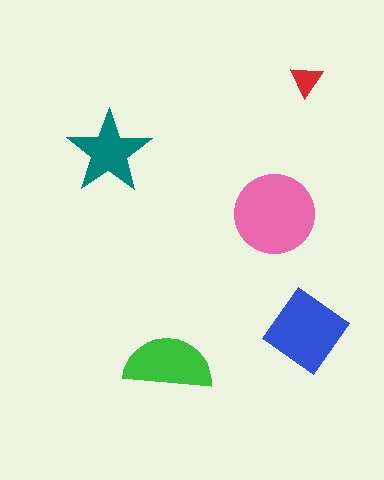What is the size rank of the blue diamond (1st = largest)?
2nd.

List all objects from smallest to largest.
The red triangle, the teal star, the green semicircle, the blue diamond, the pink circle.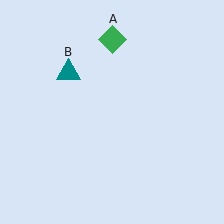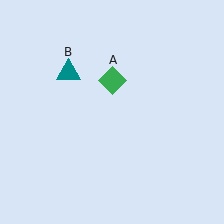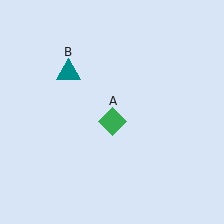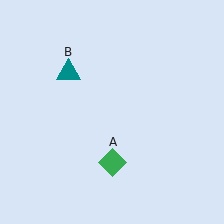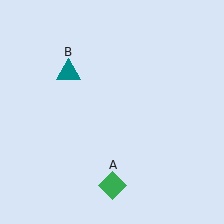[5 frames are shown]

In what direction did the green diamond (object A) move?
The green diamond (object A) moved down.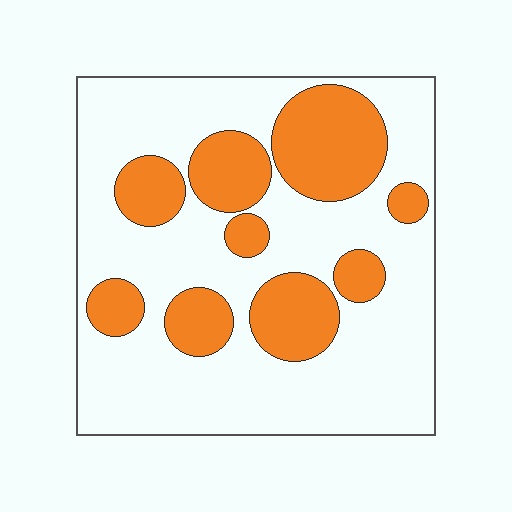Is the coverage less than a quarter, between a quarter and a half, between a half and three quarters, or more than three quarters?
Between a quarter and a half.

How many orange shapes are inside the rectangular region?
9.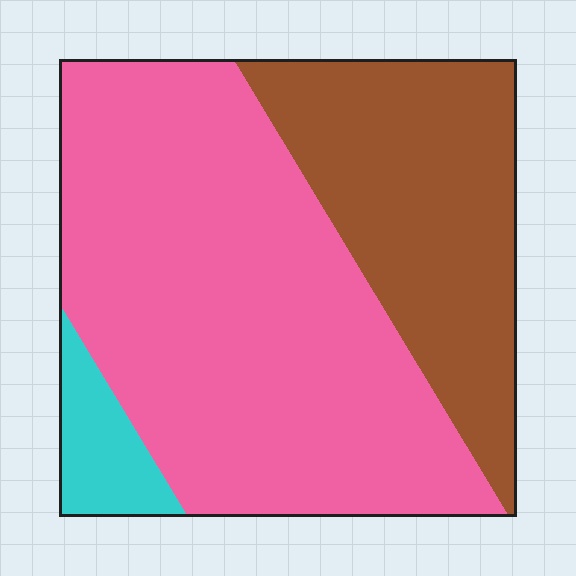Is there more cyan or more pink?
Pink.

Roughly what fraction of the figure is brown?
Brown covers around 30% of the figure.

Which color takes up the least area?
Cyan, at roughly 5%.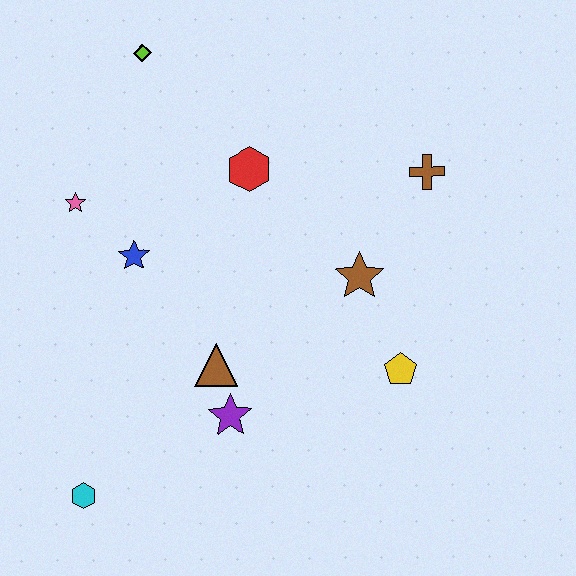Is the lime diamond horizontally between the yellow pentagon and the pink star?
Yes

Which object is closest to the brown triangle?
The purple star is closest to the brown triangle.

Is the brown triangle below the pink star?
Yes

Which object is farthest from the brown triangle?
The lime diamond is farthest from the brown triangle.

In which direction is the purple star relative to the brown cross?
The purple star is below the brown cross.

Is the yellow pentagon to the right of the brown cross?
No